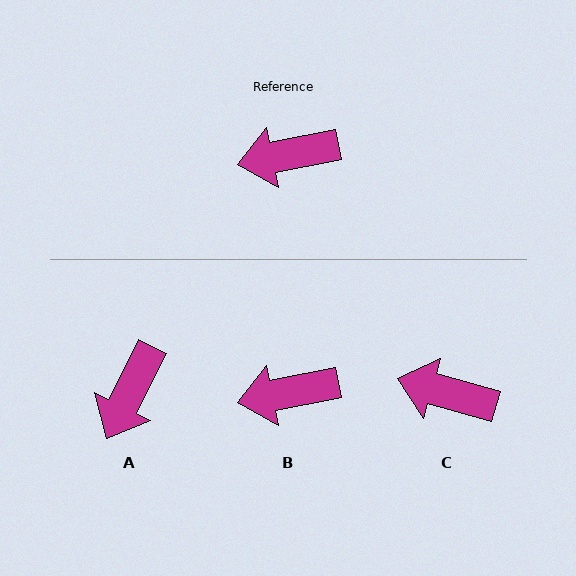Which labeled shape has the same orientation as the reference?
B.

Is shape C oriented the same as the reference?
No, it is off by about 27 degrees.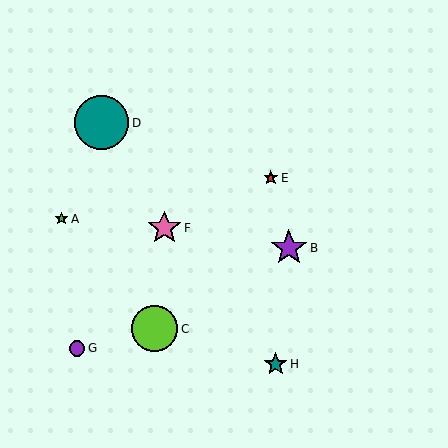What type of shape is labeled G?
Shape G is a purple circle.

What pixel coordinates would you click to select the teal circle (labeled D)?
Click at (102, 123) to select the teal circle D.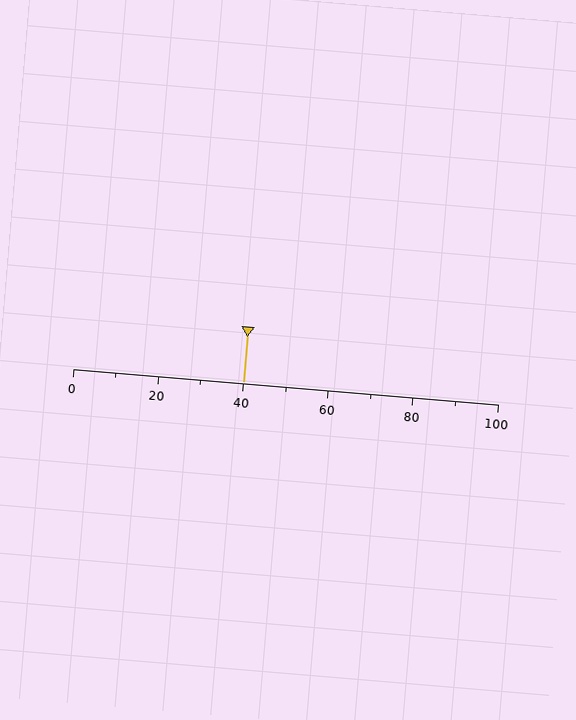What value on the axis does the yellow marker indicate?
The marker indicates approximately 40.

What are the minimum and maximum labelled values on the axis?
The axis runs from 0 to 100.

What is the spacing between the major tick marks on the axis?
The major ticks are spaced 20 apart.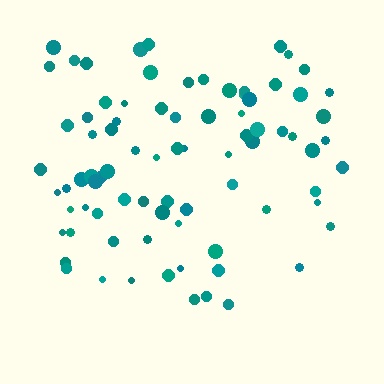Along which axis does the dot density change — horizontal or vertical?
Vertical.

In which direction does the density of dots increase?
From bottom to top, with the top side densest.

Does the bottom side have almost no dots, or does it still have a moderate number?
Still a moderate number, just noticeably fewer than the top.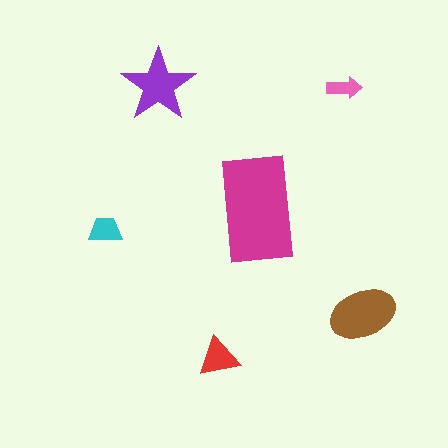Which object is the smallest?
The pink arrow.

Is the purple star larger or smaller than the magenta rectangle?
Smaller.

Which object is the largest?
The magenta rectangle.